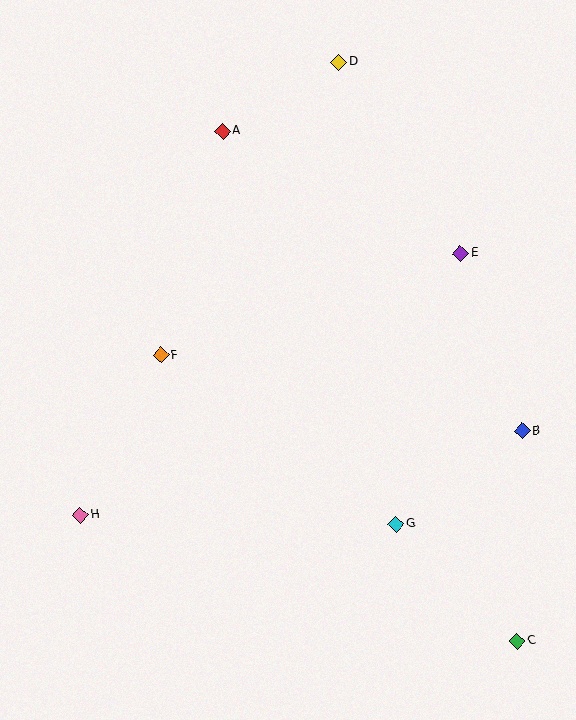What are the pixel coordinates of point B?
Point B is at (522, 431).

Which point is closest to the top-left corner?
Point A is closest to the top-left corner.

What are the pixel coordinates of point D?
Point D is at (339, 62).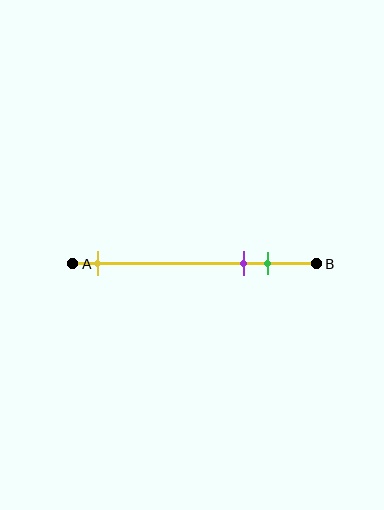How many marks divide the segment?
There are 3 marks dividing the segment.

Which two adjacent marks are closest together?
The purple and green marks are the closest adjacent pair.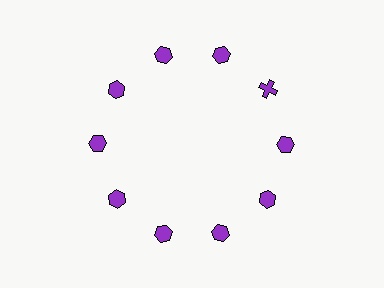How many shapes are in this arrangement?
There are 10 shapes arranged in a ring pattern.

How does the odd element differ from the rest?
It has a different shape: cross instead of hexagon.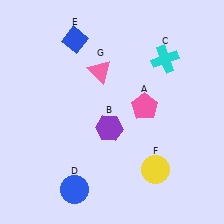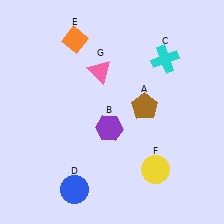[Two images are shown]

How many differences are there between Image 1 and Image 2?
There are 2 differences between the two images.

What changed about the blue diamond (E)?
In Image 1, E is blue. In Image 2, it changed to orange.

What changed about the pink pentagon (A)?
In Image 1, A is pink. In Image 2, it changed to brown.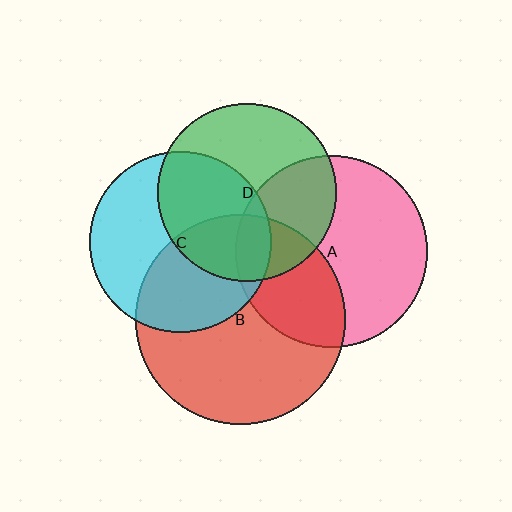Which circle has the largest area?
Circle B (red).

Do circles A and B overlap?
Yes.